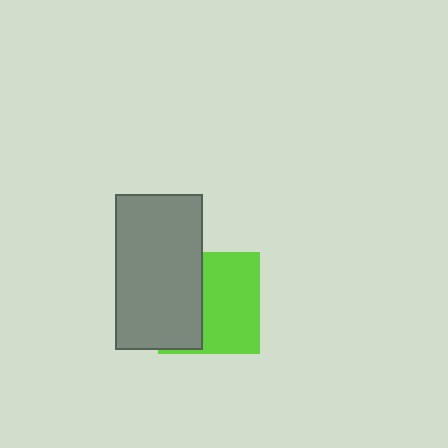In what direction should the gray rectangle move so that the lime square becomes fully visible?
The gray rectangle should move left. That is the shortest direction to clear the overlap and leave the lime square fully visible.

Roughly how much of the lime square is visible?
About half of it is visible (roughly 57%).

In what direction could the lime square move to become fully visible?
The lime square could move right. That would shift it out from behind the gray rectangle entirely.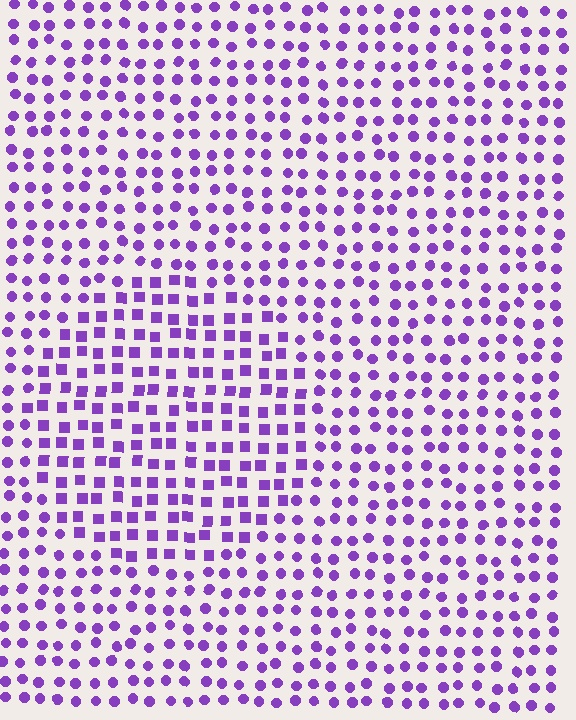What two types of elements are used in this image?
The image uses squares inside the circle region and circles outside it.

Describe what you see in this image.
The image is filled with small purple elements arranged in a uniform grid. A circle-shaped region contains squares, while the surrounding area contains circles. The boundary is defined purely by the change in element shape.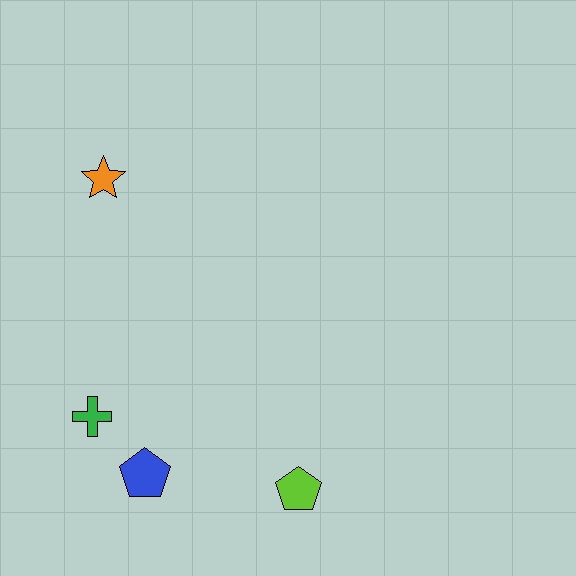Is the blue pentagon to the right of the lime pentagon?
No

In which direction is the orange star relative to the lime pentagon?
The orange star is above the lime pentagon.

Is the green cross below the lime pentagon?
No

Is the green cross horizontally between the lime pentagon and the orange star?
No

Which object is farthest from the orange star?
The lime pentagon is farthest from the orange star.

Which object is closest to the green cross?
The blue pentagon is closest to the green cross.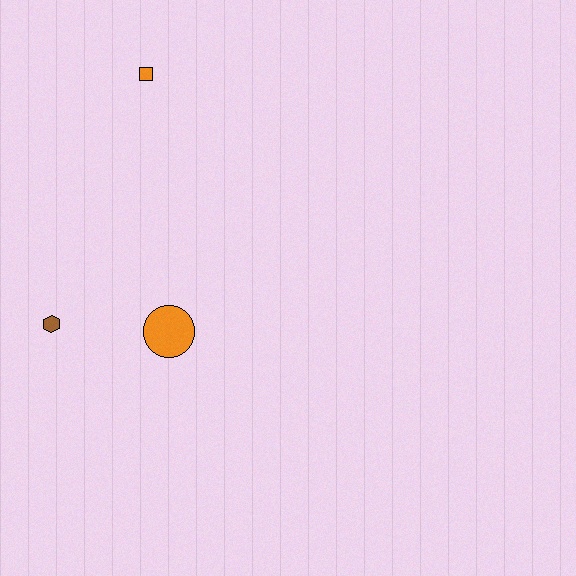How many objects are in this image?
There are 3 objects.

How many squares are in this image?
There is 1 square.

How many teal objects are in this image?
There are no teal objects.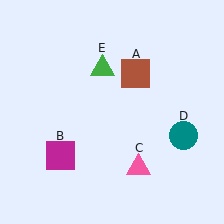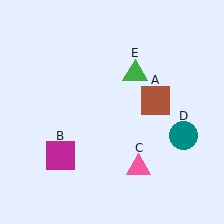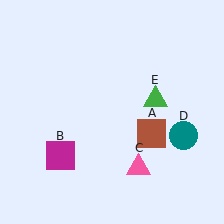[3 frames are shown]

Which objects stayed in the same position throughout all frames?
Magenta square (object B) and pink triangle (object C) and teal circle (object D) remained stationary.